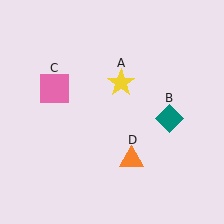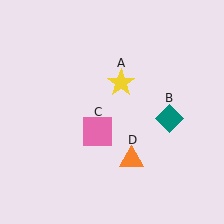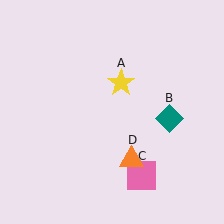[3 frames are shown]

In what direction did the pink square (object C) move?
The pink square (object C) moved down and to the right.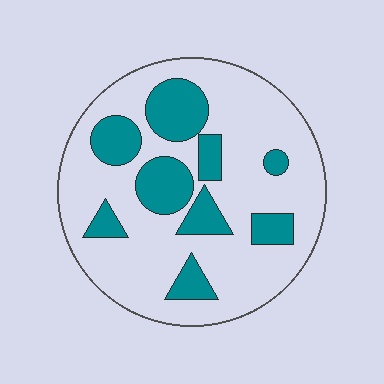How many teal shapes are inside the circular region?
9.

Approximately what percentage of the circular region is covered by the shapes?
Approximately 25%.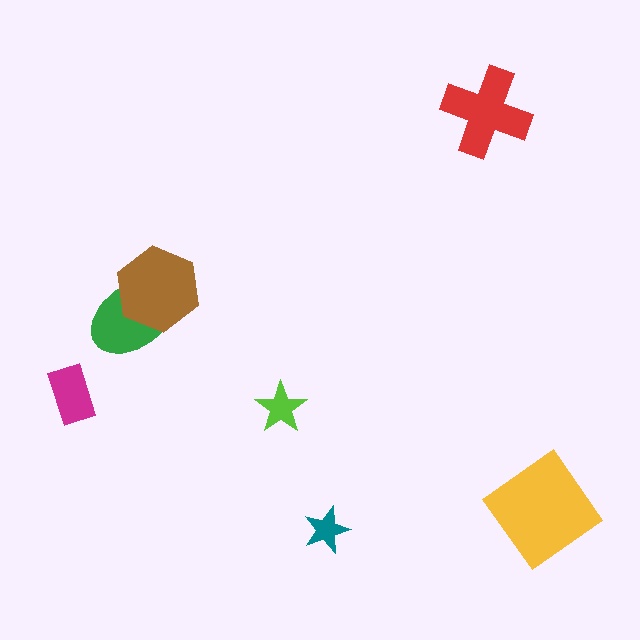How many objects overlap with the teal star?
0 objects overlap with the teal star.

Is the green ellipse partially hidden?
Yes, it is partially covered by another shape.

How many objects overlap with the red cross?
0 objects overlap with the red cross.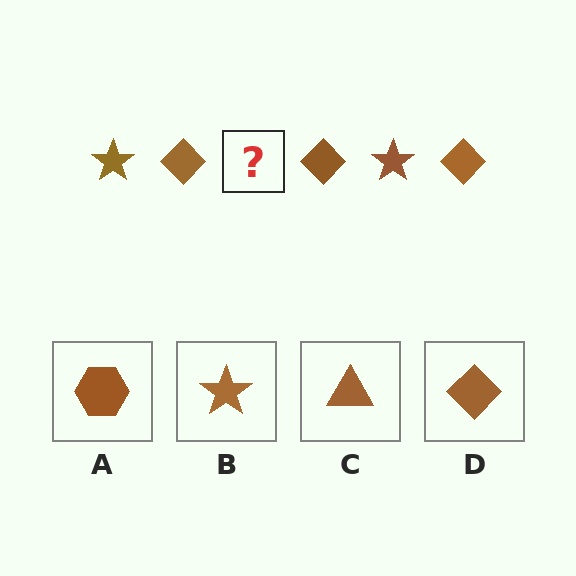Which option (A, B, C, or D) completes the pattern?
B.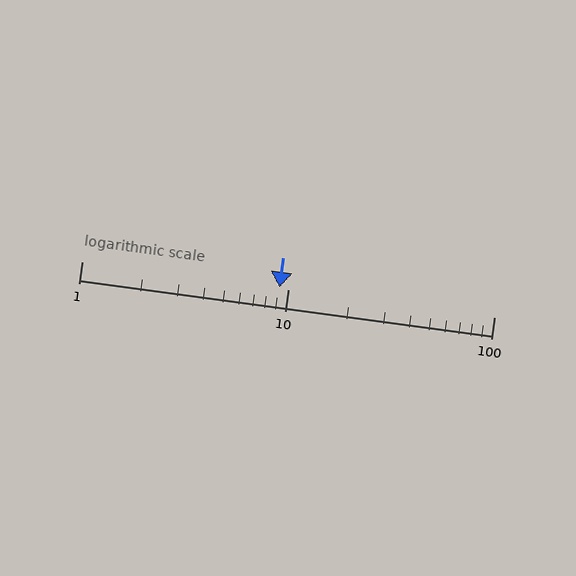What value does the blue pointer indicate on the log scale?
The pointer indicates approximately 9.1.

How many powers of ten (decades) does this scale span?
The scale spans 2 decades, from 1 to 100.